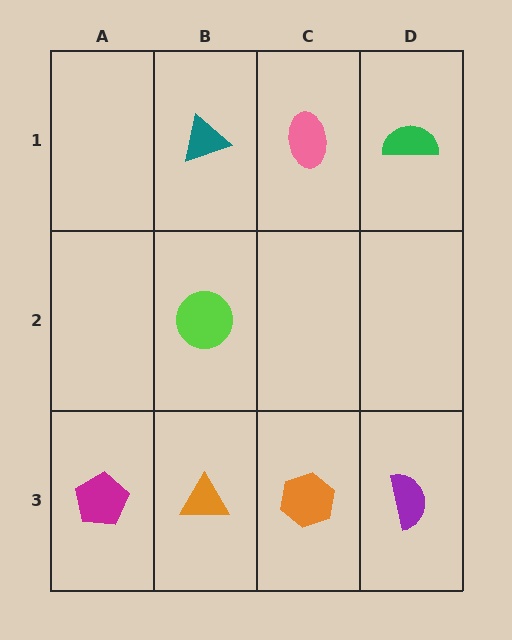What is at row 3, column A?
A magenta pentagon.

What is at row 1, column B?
A teal triangle.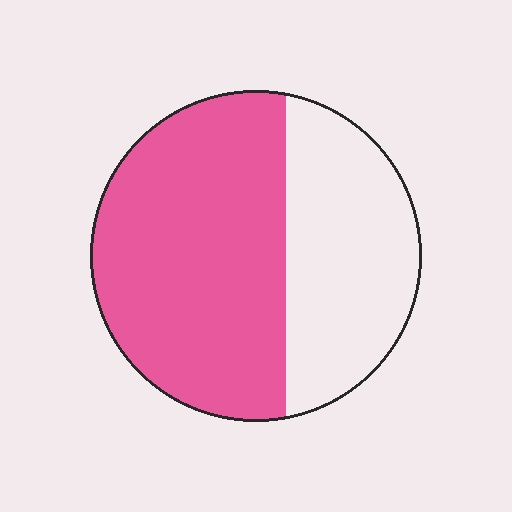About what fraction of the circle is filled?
About five eighths (5/8).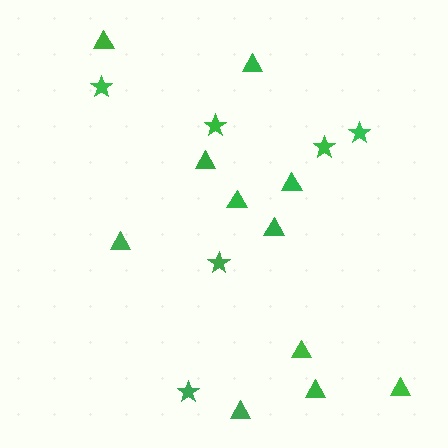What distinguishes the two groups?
There are 2 groups: one group of stars (6) and one group of triangles (11).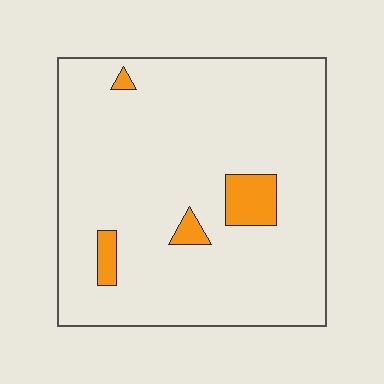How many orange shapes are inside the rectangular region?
4.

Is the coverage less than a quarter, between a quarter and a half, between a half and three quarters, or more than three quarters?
Less than a quarter.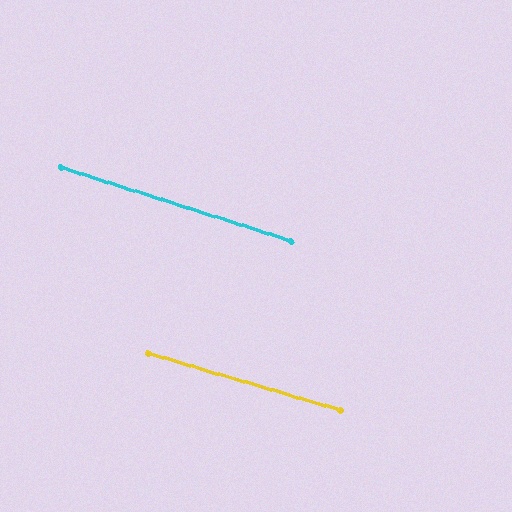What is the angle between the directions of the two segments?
Approximately 1 degree.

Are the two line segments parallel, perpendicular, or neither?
Parallel — their directions differ by only 1.4°.